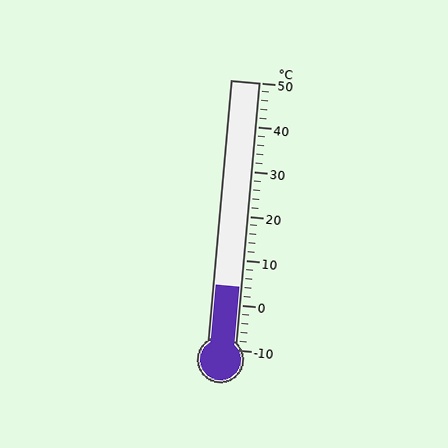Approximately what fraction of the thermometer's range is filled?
The thermometer is filled to approximately 25% of its range.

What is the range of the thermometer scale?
The thermometer scale ranges from -10°C to 50°C.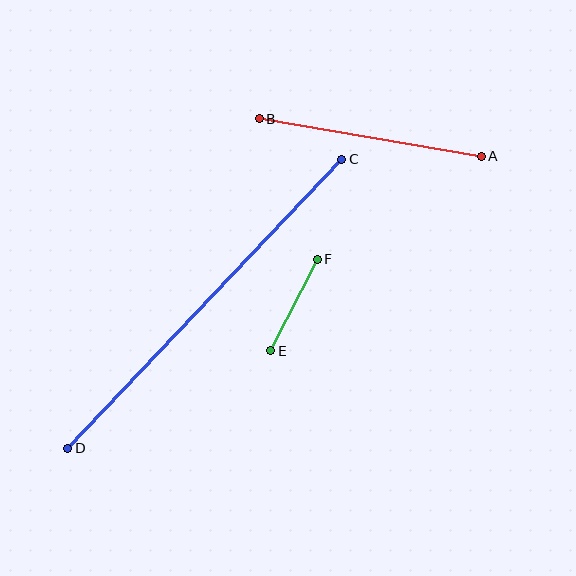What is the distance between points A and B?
The distance is approximately 225 pixels.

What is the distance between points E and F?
The distance is approximately 103 pixels.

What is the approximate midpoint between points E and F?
The midpoint is at approximately (294, 305) pixels.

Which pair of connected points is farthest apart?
Points C and D are farthest apart.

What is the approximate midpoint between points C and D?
The midpoint is at approximately (205, 304) pixels.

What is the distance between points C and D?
The distance is approximately 398 pixels.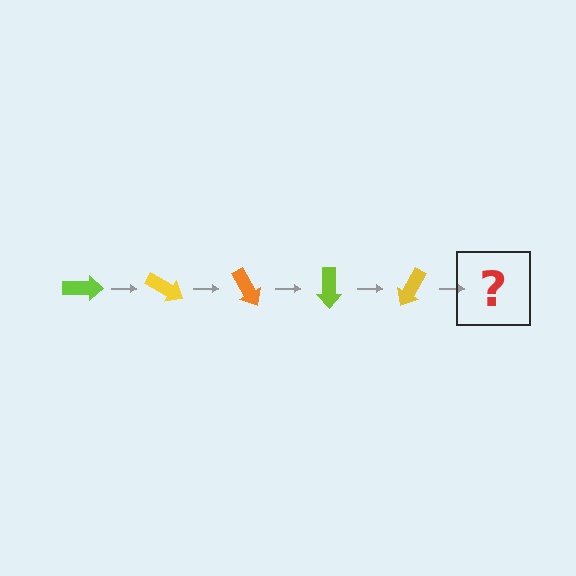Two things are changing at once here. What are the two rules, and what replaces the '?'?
The two rules are that it rotates 30 degrees each step and the color cycles through lime, yellow, and orange. The '?' should be an orange arrow, rotated 150 degrees from the start.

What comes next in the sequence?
The next element should be an orange arrow, rotated 150 degrees from the start.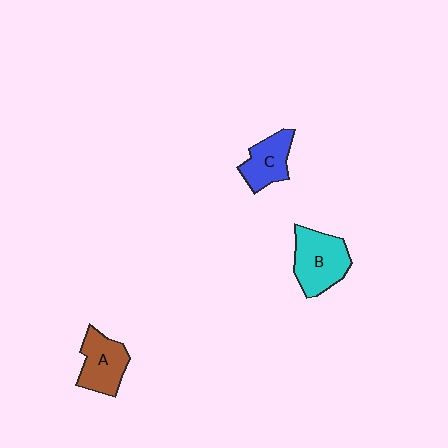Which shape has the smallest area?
Shape C (blue).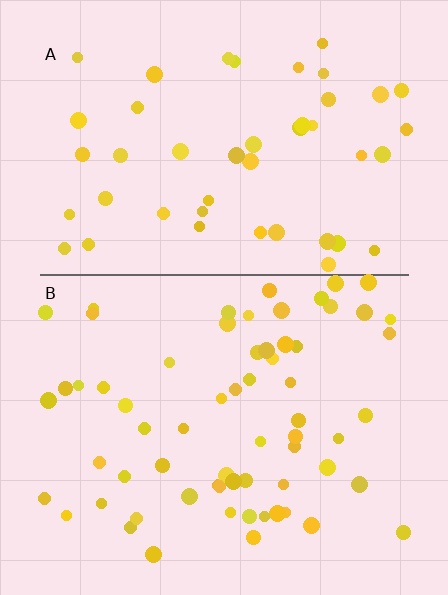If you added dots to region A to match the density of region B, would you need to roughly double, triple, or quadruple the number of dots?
Approximately double.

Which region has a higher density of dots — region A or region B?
B (the bottom).